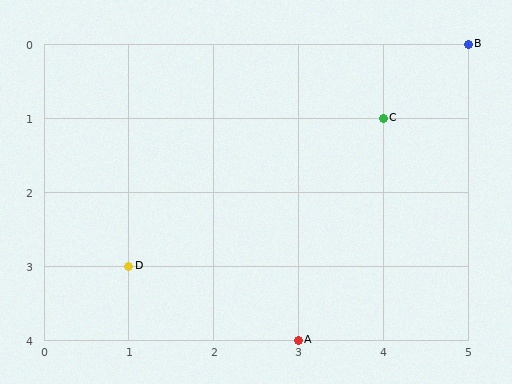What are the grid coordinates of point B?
Point B is at grid coordinates (5, 0).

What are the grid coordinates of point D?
Point D is at grid coordinates (1, 3).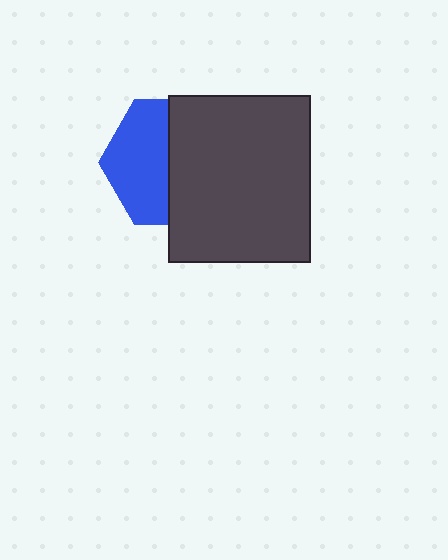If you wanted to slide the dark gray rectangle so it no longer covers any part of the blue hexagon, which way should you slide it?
Slide it right — that is the most direct way to separate the two shapes.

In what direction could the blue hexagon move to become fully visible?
The blue hexagon could move left. That would shift it out from behind the dark gray rectangle entirely.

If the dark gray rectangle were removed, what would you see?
You would see the complete blue hexagon.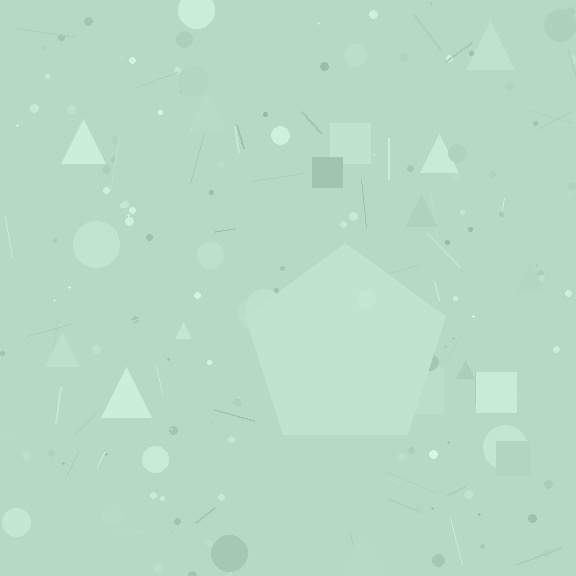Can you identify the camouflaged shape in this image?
The camouflaged shape is a pentagon.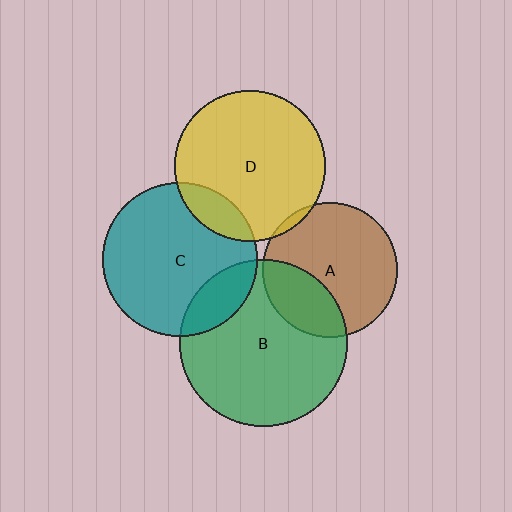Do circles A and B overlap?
Yes.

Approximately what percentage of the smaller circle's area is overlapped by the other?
Approximately 30%.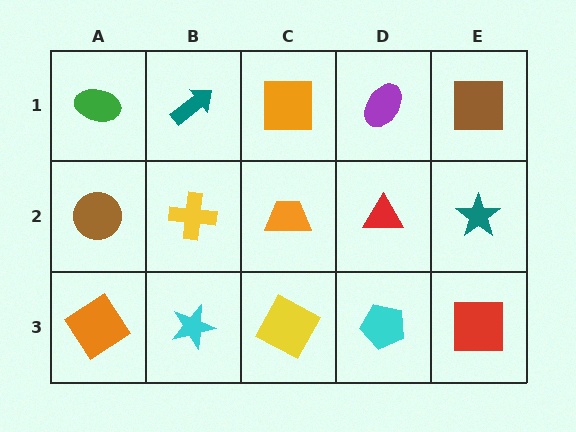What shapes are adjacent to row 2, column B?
A teal arrow (row 1, column B), a cyan star (row 3, column B), a brown circle (row 2, column A), an orange trapezoid (row 2, column C).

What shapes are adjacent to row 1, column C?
An orange trapezoid (row 2, column C), a teal arrow (row 1, column B), a purple ellipse (row 1, column D).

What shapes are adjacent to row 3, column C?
An orange trapezoid (row 2, column C), a cyan star (row 3, column B), a cyan pentagon (row 3, column D).